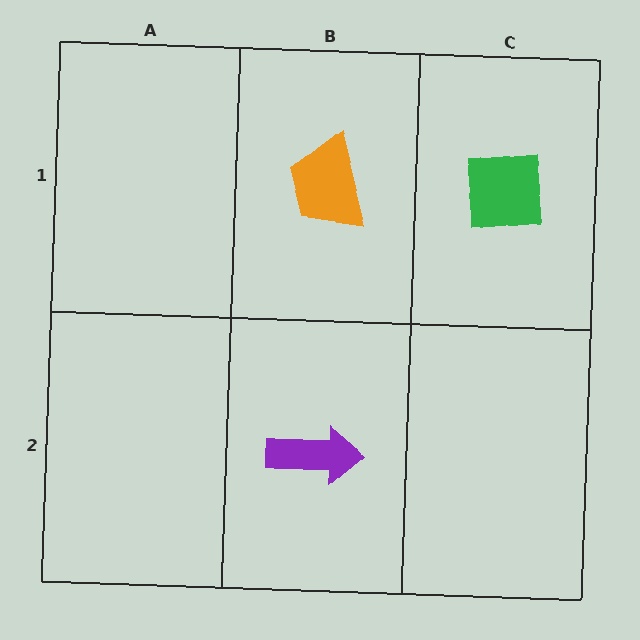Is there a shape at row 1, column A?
No, that cell is empty.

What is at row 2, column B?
A purple arrow.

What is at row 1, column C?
A green square.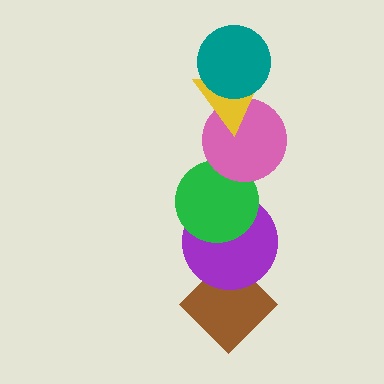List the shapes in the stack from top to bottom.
From top to bottom: the teal circle, the yellow triangle, the pink circle, the green circle, the purple circle, the brown diamond.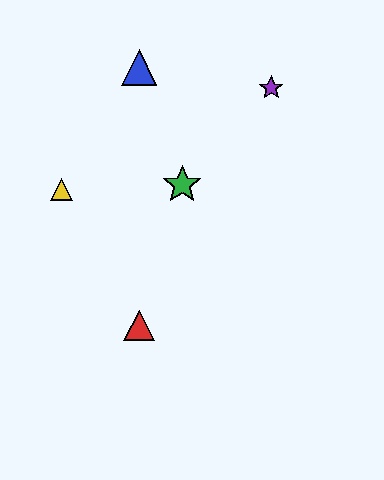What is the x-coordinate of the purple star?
The purple star is at x≈271.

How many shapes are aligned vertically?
2 shapes (the red triangle, the blue triangle) are aligned vertically.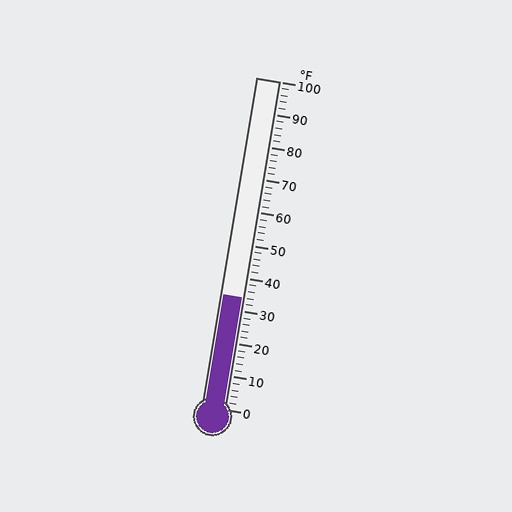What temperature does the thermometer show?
The thermometer shows approximately 34°F.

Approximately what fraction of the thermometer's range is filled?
The thermometer is filled to approximately 35% of its range.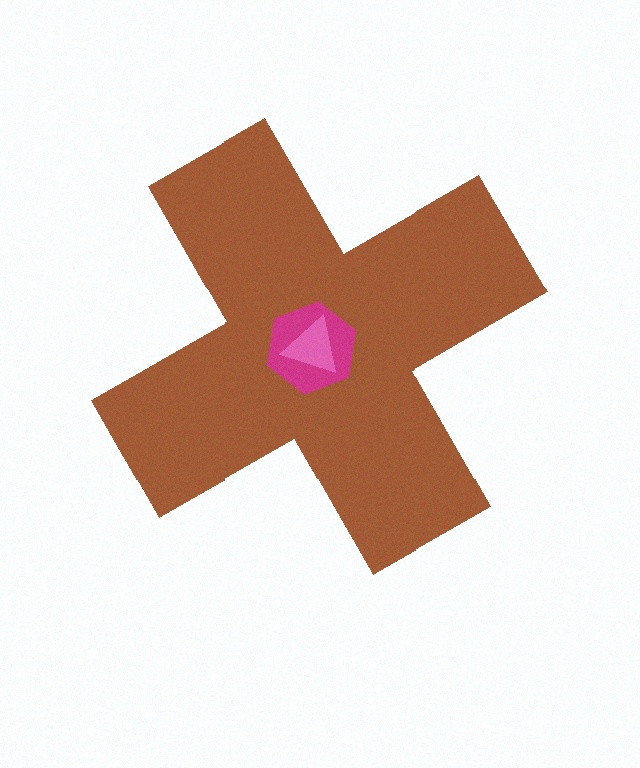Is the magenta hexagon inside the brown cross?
Yes.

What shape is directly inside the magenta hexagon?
The pink triangle.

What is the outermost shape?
The brown cross.